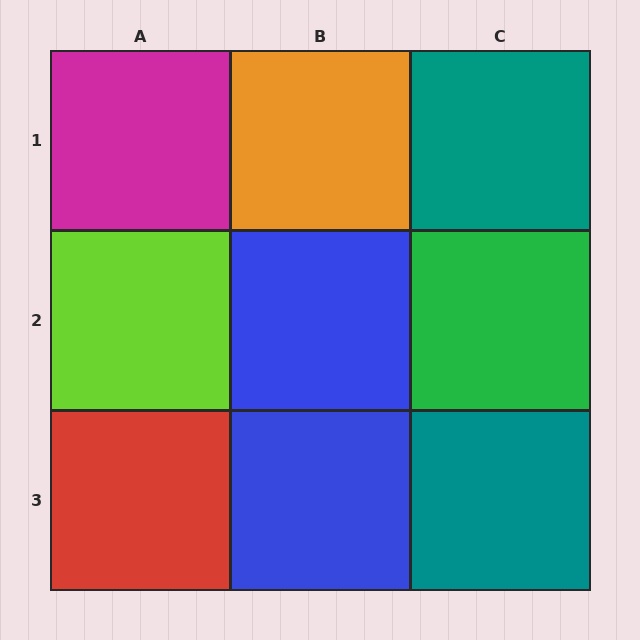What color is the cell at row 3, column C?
Teal.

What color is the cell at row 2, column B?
Blue.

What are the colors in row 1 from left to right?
Magenta, orange, teal.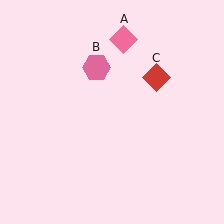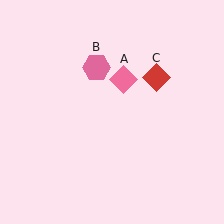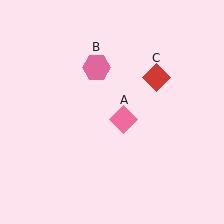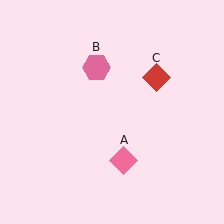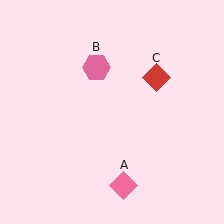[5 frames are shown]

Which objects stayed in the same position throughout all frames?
Pink hexagon (object B) and red diamond (object C) remained stationary.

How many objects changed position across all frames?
1 object changed position: pink diamond (object A).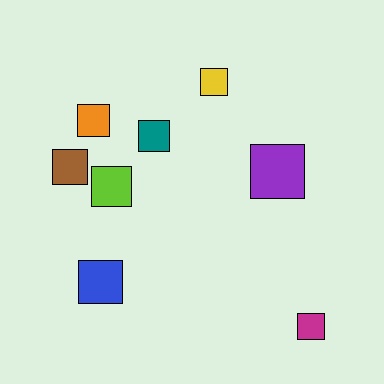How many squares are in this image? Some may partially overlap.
There are 8 squares.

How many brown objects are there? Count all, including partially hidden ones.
There is 1 brown object.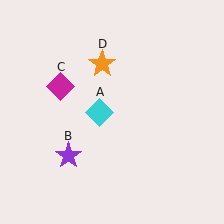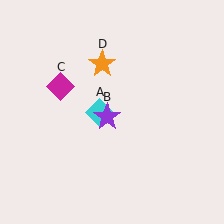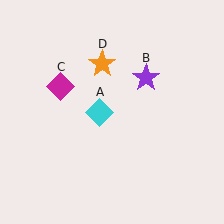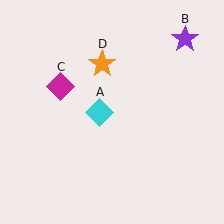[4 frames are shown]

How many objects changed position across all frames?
1 object changed position: purple star (object B).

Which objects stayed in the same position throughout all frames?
Cyan diamond (object A) and magenta diamond (object C) and orange star (object D) remained stationary.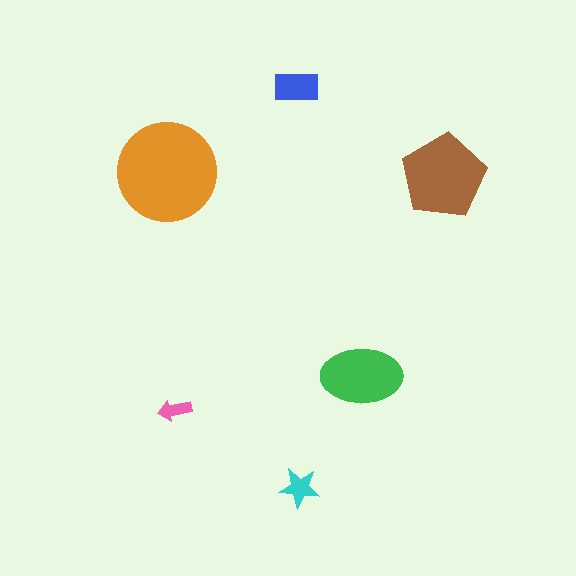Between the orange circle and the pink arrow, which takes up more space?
The orange circle.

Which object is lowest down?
The cyan star is bottommost.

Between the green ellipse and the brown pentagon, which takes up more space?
The brown pentagon.